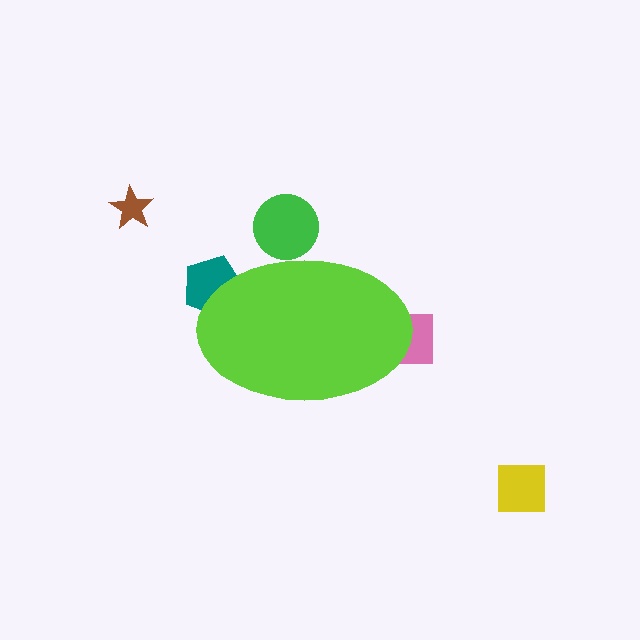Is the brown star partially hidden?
No, the brown star is fully visible.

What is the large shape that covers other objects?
A lime ellipse.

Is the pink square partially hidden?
Yes, the pink square is partially hidden behind the lime ellipse.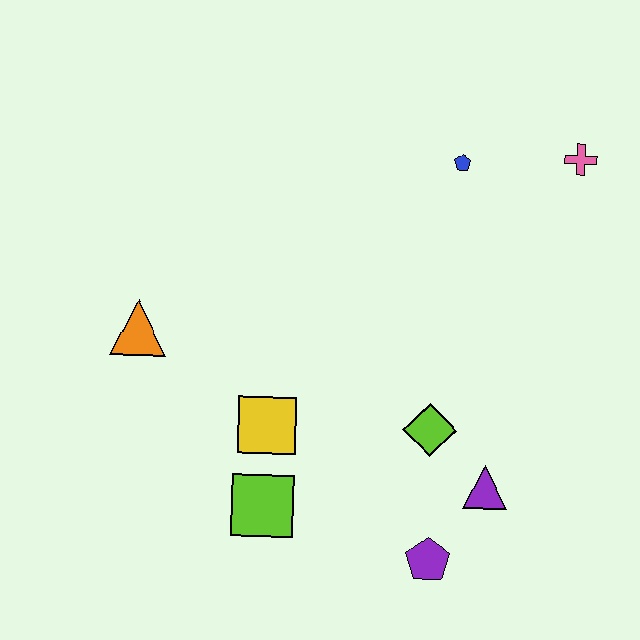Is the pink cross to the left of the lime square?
No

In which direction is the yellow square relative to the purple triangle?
The yellow square is to the left of the purple triangle.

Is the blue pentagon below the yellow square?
No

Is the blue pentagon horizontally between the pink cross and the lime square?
Yes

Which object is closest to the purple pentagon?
The purple triangle is closest to the purple pentagon.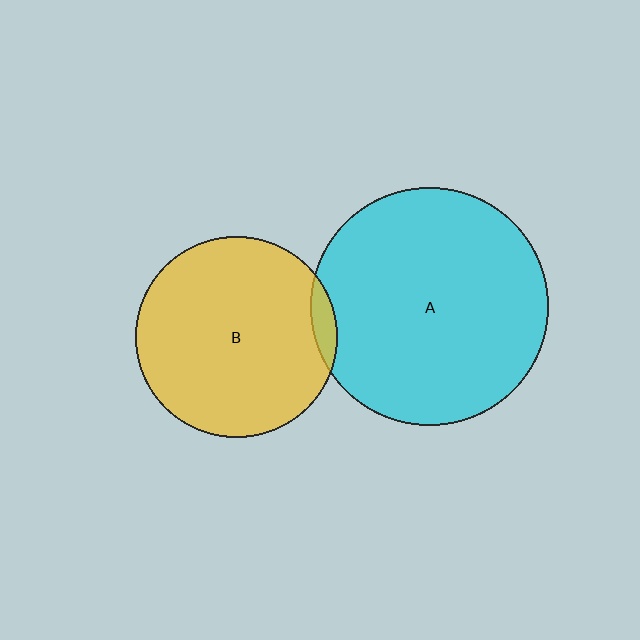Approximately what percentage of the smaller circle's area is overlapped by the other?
Approximately 5%.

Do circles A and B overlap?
Yes.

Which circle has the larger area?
Circle A (cyan).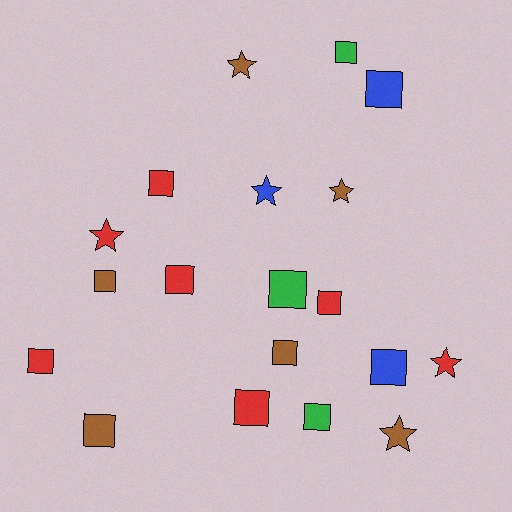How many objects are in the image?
There are 19 objects.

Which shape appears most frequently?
Square, with 13 objects.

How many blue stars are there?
There is 1 blue star.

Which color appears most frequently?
Red, with 7 objects.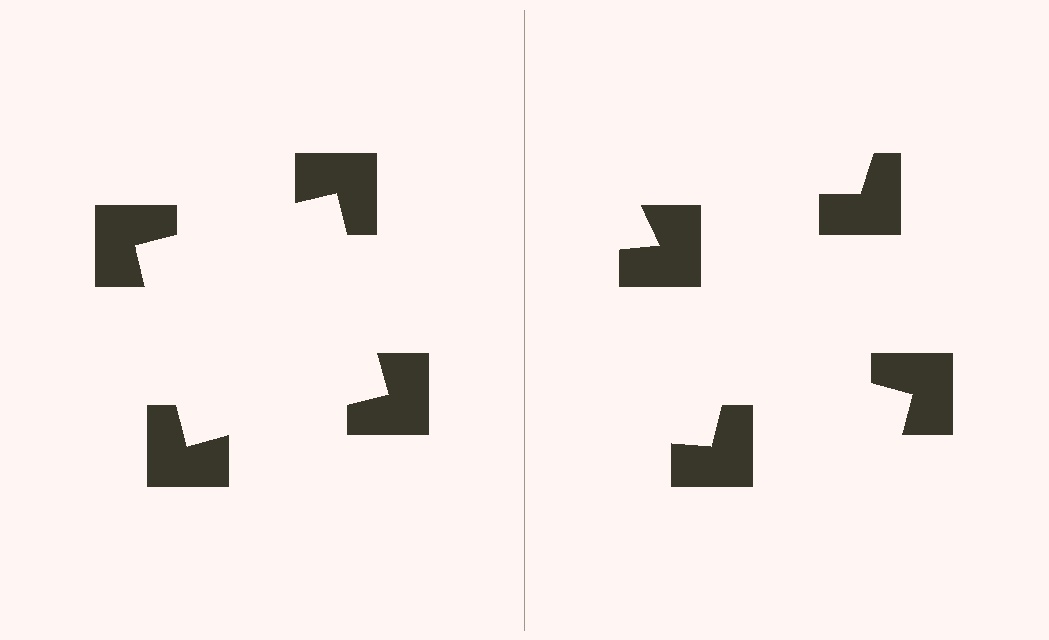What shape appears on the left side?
An illusory square.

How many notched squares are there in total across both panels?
8 — 4 on each side.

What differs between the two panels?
The notched squares are positioned identically on both sides; only the wedge orientations differ. On the left they align to a square; on the right they are misaligned.